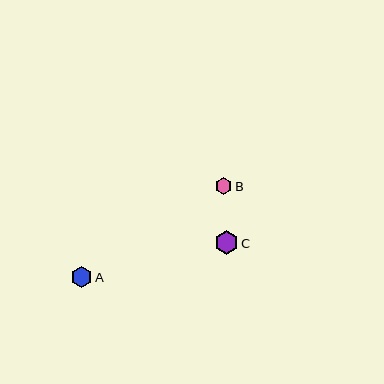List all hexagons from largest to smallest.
From largest to smallest: C, A, B.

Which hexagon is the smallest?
Hexagon B is the smallest with a size of approximately 17 pixels.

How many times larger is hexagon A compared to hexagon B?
Hexagon A is approximately 1.2 times the size of hexagon B.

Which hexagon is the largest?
Hexagon C is the largest with a size of approximately 23 pixels.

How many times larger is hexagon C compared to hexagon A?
Hexagon C is approximately 1.1 times the size of hexagon A.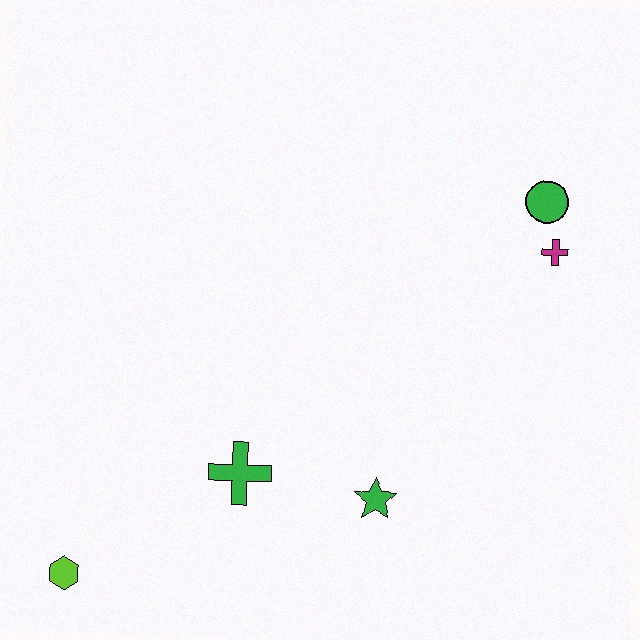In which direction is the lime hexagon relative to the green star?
The lime hexagon is to the left of the green star.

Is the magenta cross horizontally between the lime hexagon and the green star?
No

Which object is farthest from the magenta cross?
The lime hexagon is farthest from the magenta cross.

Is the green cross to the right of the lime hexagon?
Yes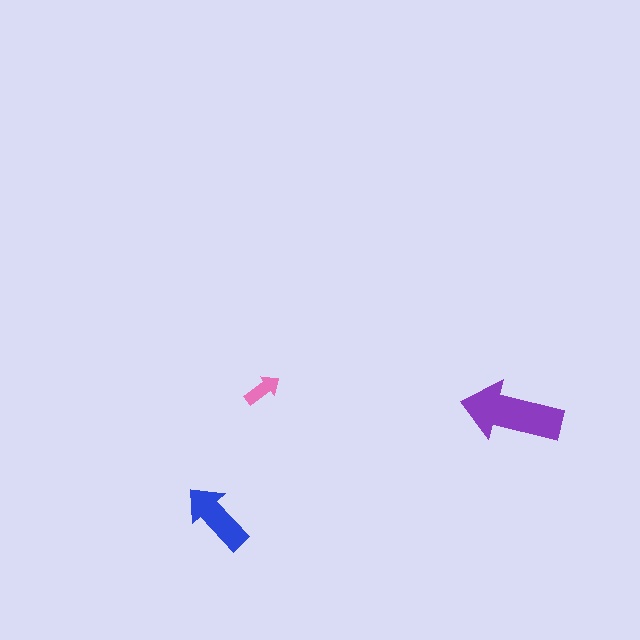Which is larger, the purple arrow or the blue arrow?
The purple one.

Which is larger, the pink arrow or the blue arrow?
The blue one.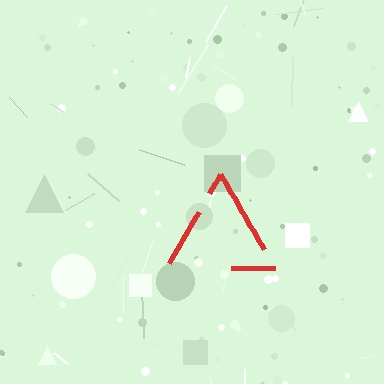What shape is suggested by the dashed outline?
The dashed outline suggests a triangle.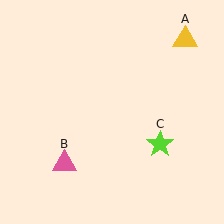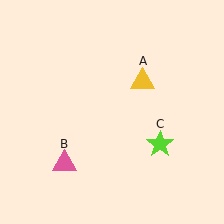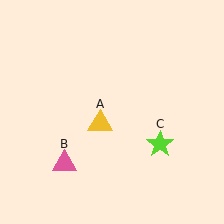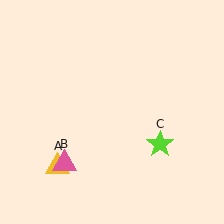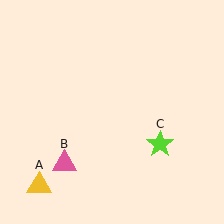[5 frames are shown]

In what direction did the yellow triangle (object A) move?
The yellow triangle (object A) moved down and to the left.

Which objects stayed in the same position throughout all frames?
Pink triangle (object B) and lime star (object C) remained stationary.